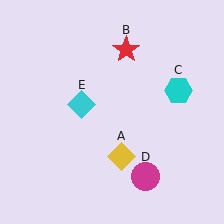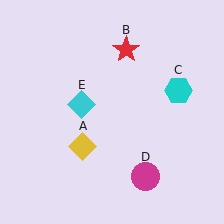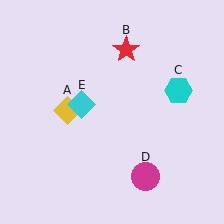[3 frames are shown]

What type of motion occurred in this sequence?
The yellow diamond (object A) rotated clockwise around the center of the scene.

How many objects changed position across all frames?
1 object changed position: yellow diamond (object A).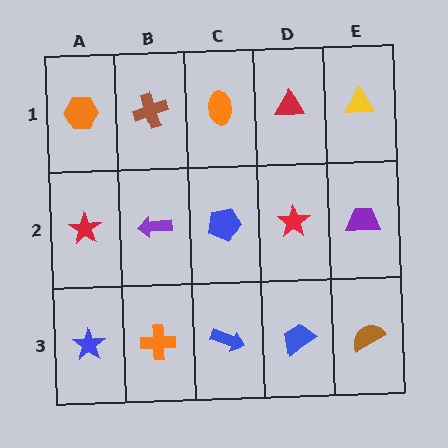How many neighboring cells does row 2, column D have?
4.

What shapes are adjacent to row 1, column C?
A blue pentagon (row 2, column C), a brown cross (row 1, column B), a red triangle (row 1, column D).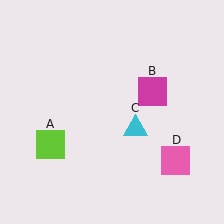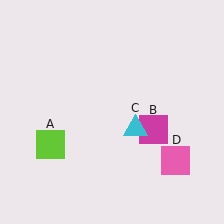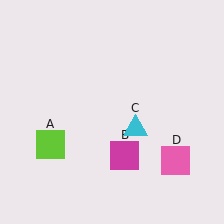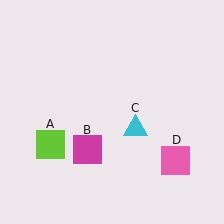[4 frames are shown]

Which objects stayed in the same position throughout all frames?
Lime square (object A) and cyan triangle (object C) and pink square (object D) remained stationary.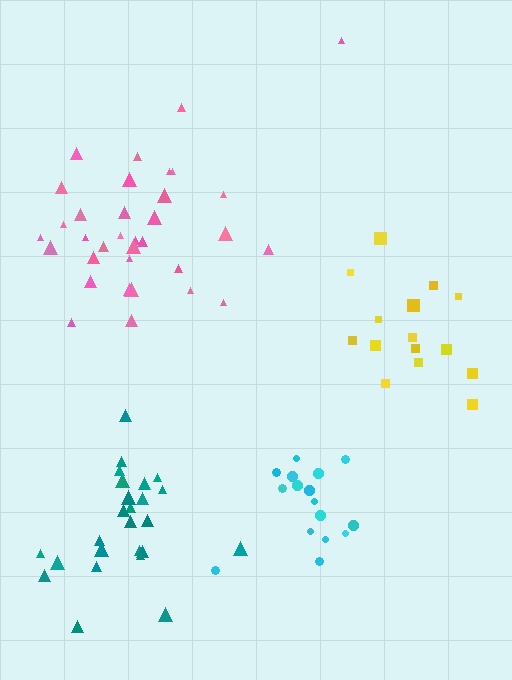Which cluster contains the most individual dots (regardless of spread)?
Pink (34).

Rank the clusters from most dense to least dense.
cyan, teal, pink, yellow.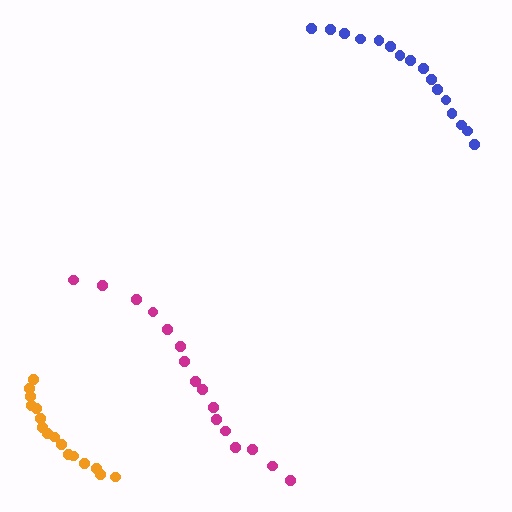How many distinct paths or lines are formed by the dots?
There are 3 distinct paths.